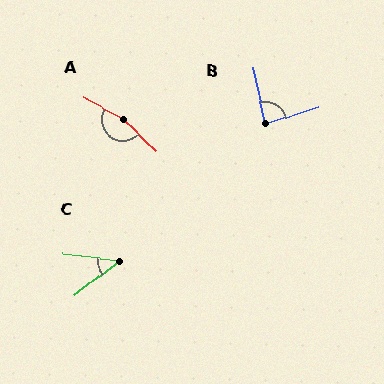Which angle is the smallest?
C, at approximately 44 degrees.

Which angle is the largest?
A, at approximately 164 degrees.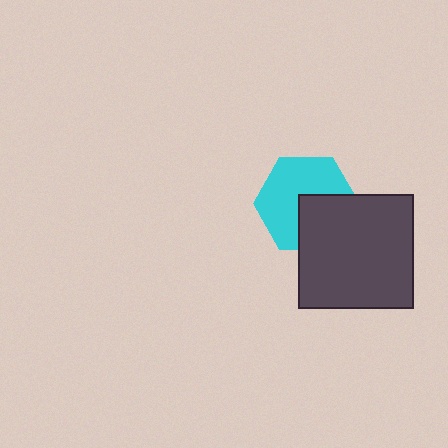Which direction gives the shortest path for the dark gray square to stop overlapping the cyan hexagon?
Moving toward the lower-right gives the shortest separation.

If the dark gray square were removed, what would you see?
You would see the complete cyan hexagon.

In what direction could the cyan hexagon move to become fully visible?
The cyan hexagon could move toward the upper-left. That would shift it out from behind the dark gray square entirely.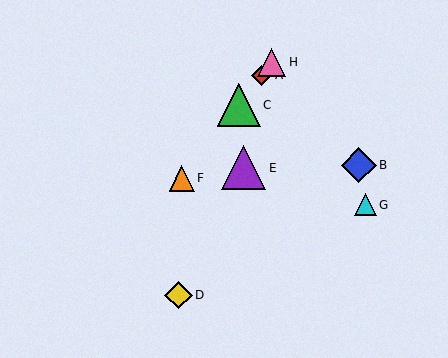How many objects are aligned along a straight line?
4 objects (A, C, F, H) are aligned along a straight line.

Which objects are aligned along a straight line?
Objects A, C, F, H are aligned along a straight line.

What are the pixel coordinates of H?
Object H is at (272, 62).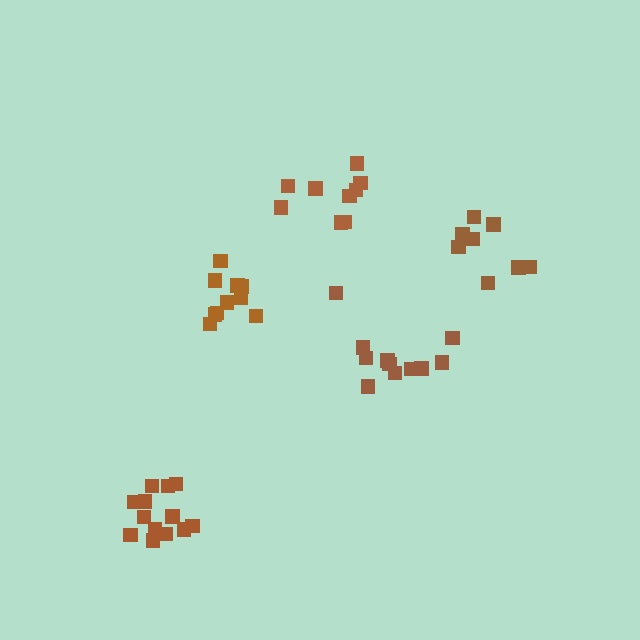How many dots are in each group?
Group 1: 9 dots, Group 2: 8 dots, Group 3: 13 dots, Group 4: 11 dots, Group 5: 10 dots (51 total).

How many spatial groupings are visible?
There are 5 spatial groupings.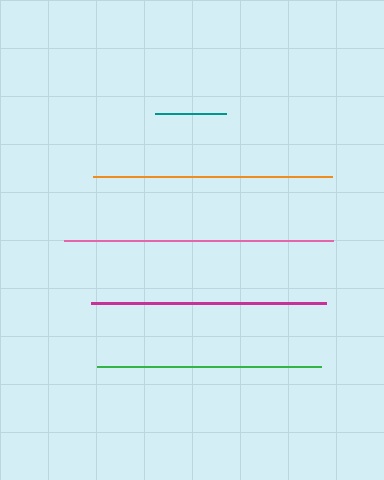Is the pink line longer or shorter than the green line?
The pink line is longer than the green line.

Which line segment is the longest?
The pink line is the longest at approximately 269 pixels.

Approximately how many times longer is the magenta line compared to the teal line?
The magenta line is approximately 3.4 times the length of the teal line.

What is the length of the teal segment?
The teal segment is approximately 70 pixels long.